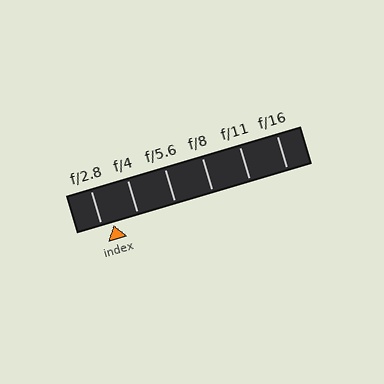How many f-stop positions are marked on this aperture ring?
There are 6 f-stop positions marked.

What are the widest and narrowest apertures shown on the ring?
The widest aperture shown is f/2.8 and the narrowest is f/16.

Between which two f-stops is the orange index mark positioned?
The index mark is between f/2.8 and f/4.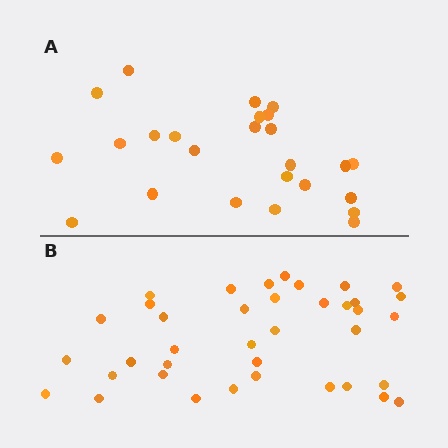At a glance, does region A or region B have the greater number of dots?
Region B (the bottom region) has more dots.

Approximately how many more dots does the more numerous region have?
Region B has approximately 15 more dots than region A.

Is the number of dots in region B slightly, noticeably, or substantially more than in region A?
Region B has substantially more. The ratio is roughly 1.5 to 1.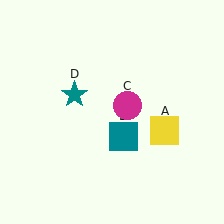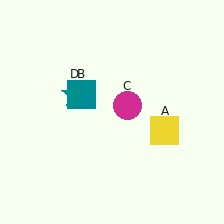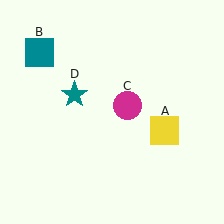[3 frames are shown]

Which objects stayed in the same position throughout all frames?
Yellow square (object A) and magenta circle (object C) and teal star (object D) remained stationary.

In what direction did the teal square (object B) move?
The teal square (object B) moved up and to the left.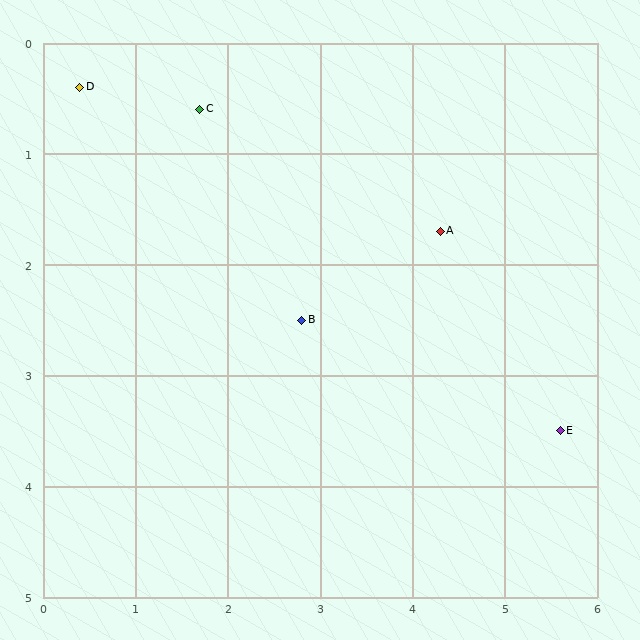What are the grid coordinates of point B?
Point B is at approximately (2.8, 2.5).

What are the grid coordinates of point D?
Point D is at approximately (0.4, 0.4).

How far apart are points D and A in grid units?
Points D and A are about 4.1 grid units apart.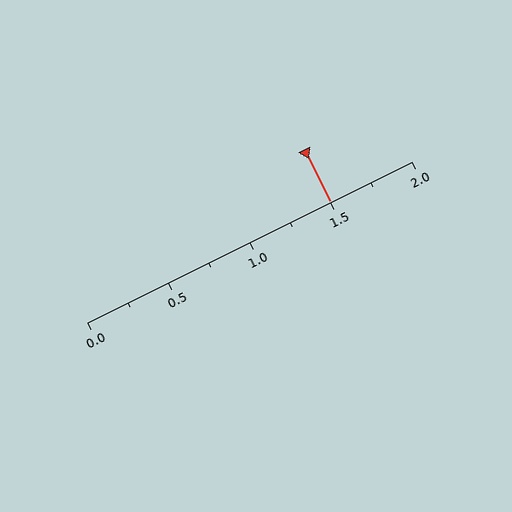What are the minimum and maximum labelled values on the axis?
The axis runs from 0.0 to 2.0.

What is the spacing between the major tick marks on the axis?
The major ticks are spaced 0.5 apart.